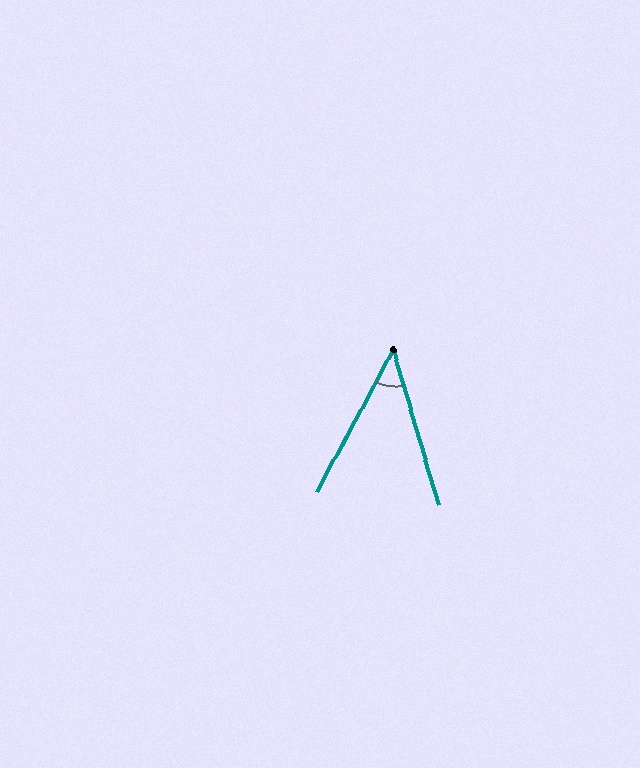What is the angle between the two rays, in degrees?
Approximately 45 degrees.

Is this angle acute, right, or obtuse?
It is acute.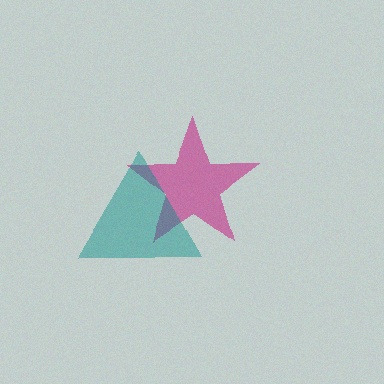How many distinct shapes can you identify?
There are 2 distinct shapes: a magenta star, a teal triangle.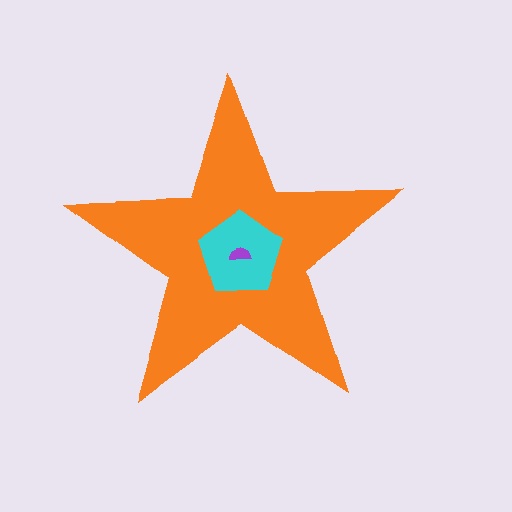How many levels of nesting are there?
3.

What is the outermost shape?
The orange star.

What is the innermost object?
The purple semicircle.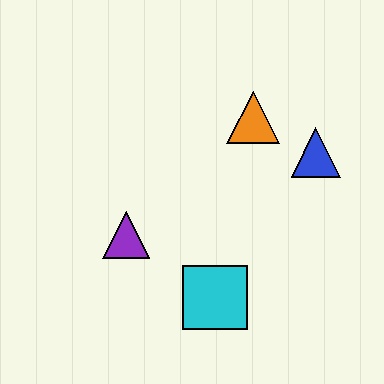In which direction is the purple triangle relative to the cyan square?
The purple triangle is to the left of the cyan square.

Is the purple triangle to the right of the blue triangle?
No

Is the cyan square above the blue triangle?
No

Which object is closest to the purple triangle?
The cyan square is closest to the purple triangle.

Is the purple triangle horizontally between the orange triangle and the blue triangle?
No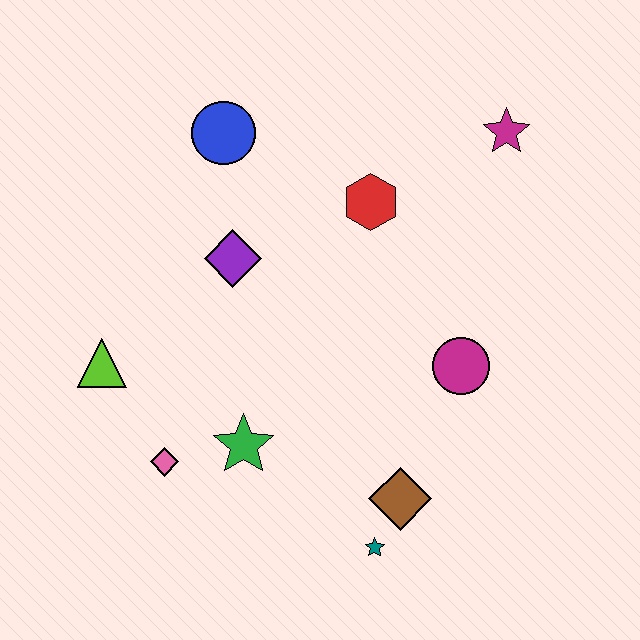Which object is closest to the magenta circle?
The brown diamond is closest to the magenta circle.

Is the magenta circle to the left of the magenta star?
Yes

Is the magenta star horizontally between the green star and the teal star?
No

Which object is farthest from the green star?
The magenta star is farthest from the green star.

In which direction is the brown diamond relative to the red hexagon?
The brown diamond is below the red hexagon.